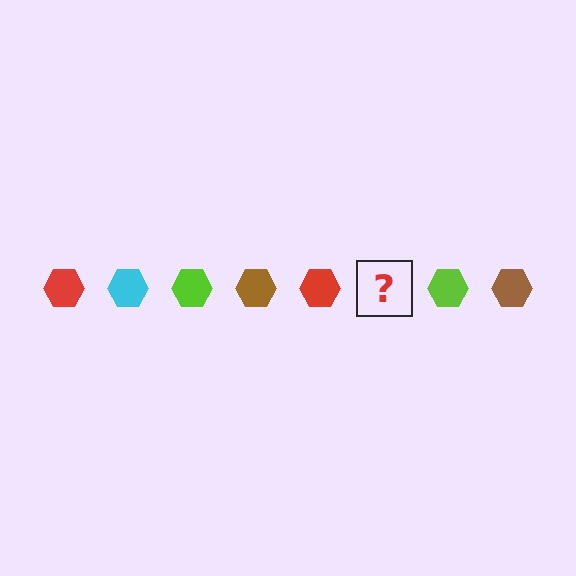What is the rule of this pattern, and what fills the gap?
The rule is that the pattern cycles through red, cyan, lime, brown hexagons. The gap should be filled with a cyan hexagon.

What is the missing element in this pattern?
The missing element is a cyan hexagon.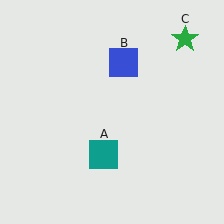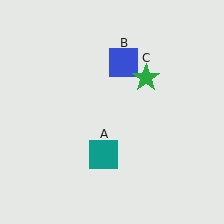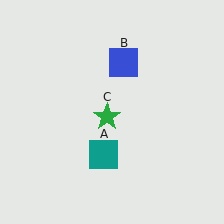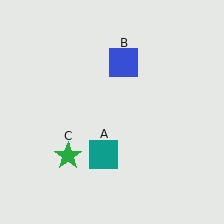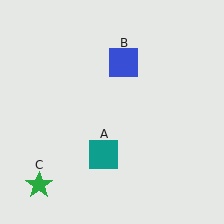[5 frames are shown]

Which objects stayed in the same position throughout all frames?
Teal square (object A) and blue square (object B) remained stationary.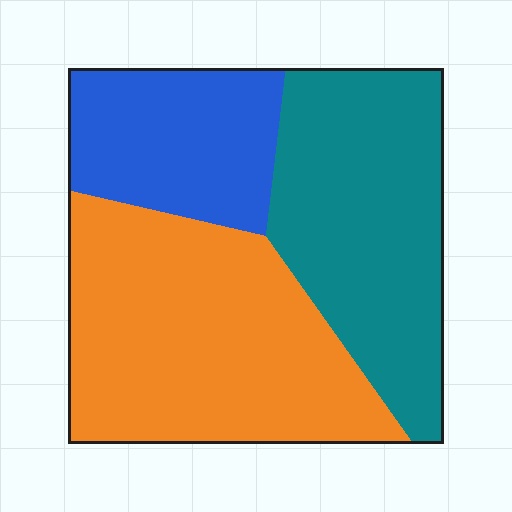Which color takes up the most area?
Orange, at roughly 45%.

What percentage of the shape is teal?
Teal takes up about one third (1/3) of the shape.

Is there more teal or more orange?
Orange.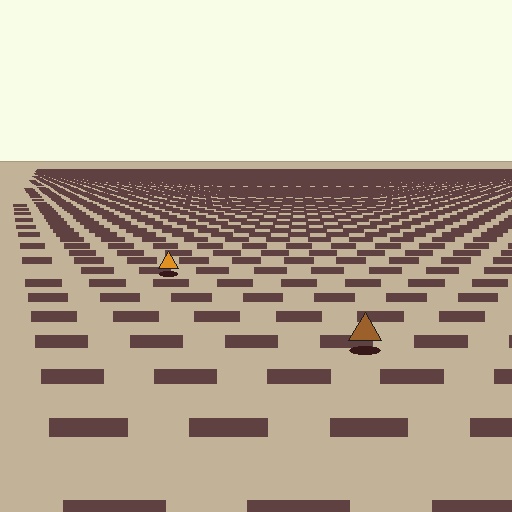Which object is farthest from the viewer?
The orange triangle is farthest from the viewer. It appears smaller and the ground texture around it is denser.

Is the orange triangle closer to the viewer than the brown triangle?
No. The brown triangle is closer — you can tell from the texture gradient: the ground texture is coarser near it.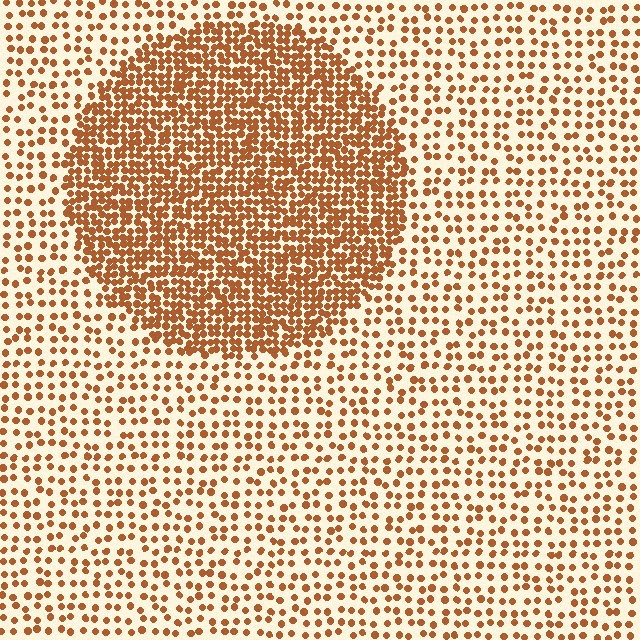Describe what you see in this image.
The image contains small brown elements arranged at two different densities. A circle-shaped region is visible where the elements are more densely packed than the surrounding area.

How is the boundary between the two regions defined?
The boundary is defined by a change in element density (approximately 2.5x ratio). All elements are the same color, size, and shape.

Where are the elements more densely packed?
The elements are more densely packed inside the circle boundary.